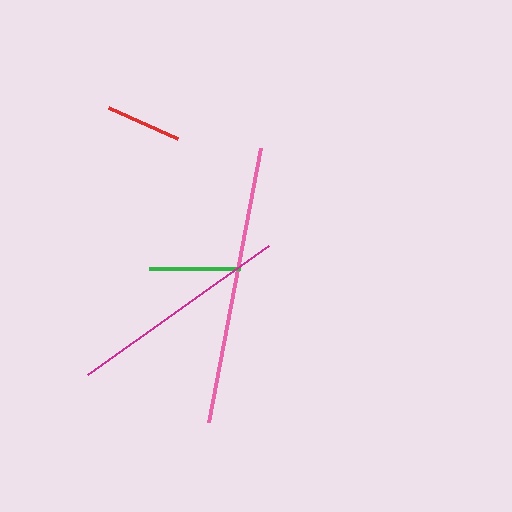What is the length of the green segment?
The green segment is approximately 91 pixels long.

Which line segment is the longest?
The pink line is the longest at approximately 280 pixels.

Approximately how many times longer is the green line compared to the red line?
The green line is approximately 1.2 times the length of the red line.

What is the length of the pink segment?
The pink segment is approximately 280 pixels long.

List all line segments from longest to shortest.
From longest to shortest: pink, magenta, green, red.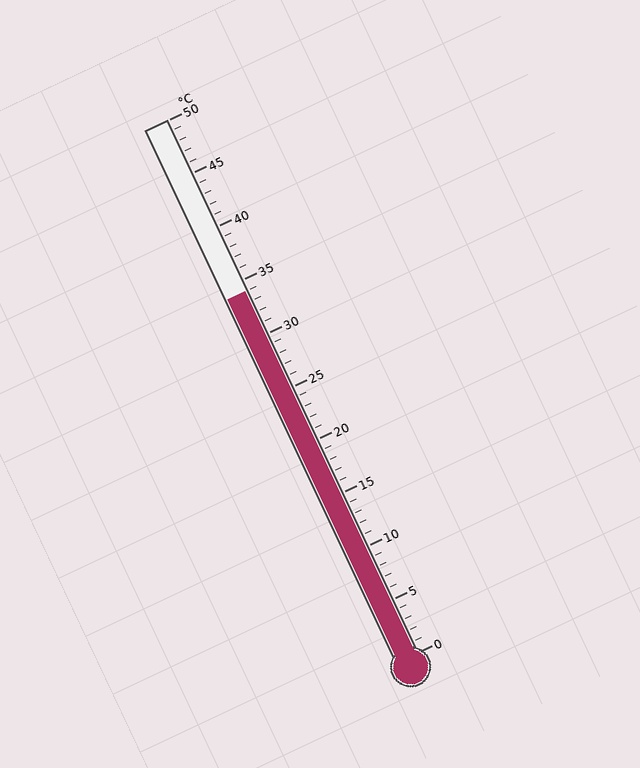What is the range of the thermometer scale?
The thermometer scale ranges from 0°C to 50°C.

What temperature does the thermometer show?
The thermometer shows approximately 34°C.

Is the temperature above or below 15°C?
The temperature is above 15°C.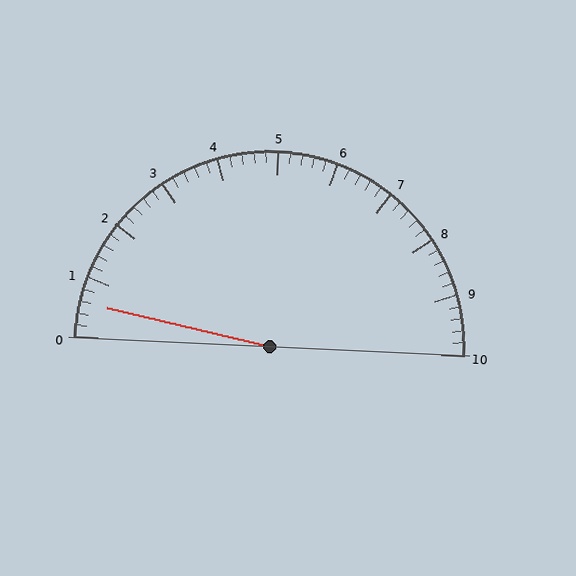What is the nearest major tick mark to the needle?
The nearest major tick mark is 1.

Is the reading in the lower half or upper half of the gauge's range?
The reading is in the lower half of the range (0 to 10).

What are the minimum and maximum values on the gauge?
The gauge ranges from 0 to 10.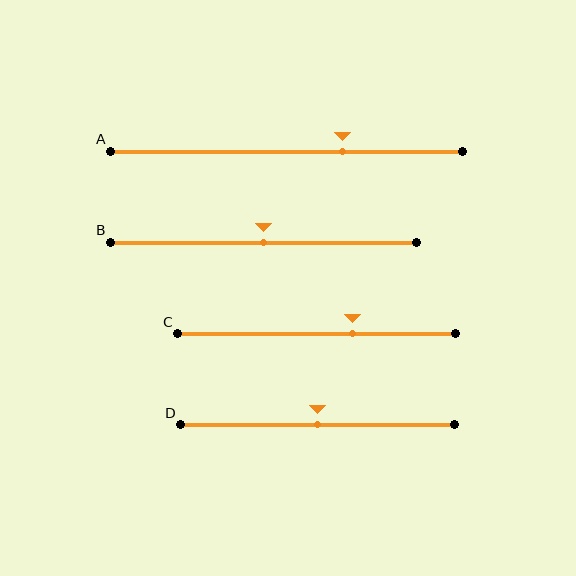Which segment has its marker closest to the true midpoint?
Segment B has its marker closest to the true midpoint.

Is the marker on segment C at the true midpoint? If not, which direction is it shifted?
No, the marker on segment C is shifted to the right by about 13% of the segment length.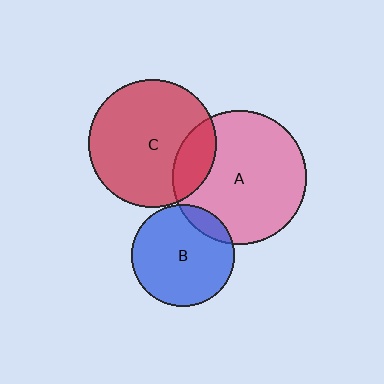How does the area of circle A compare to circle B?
Approximately 1.7 times.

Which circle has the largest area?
Circle A (pink).